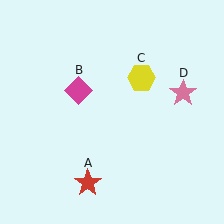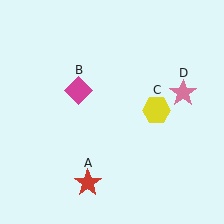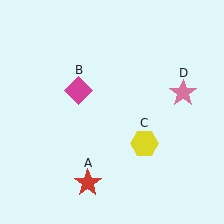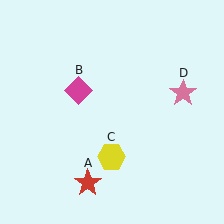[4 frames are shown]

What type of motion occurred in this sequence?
The yellow hexagon (object C) rotated clockwise around the center of the scene.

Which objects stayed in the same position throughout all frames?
Red star (object A) and magenta diamond (object B) and pink star (object D) remained stationary.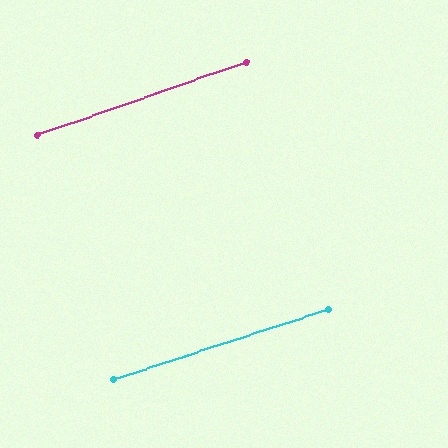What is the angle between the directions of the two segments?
Approximately 1 degree.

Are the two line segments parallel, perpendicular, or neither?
Parallel — their directions differ by only 1.1°.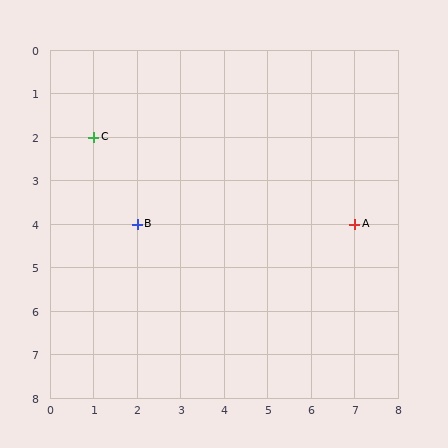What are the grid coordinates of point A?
Point A is at grid coordinates (7, 4).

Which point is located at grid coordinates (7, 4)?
Point A is at (7, 4).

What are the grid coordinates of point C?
Point C is at grid coordinates (1, 2).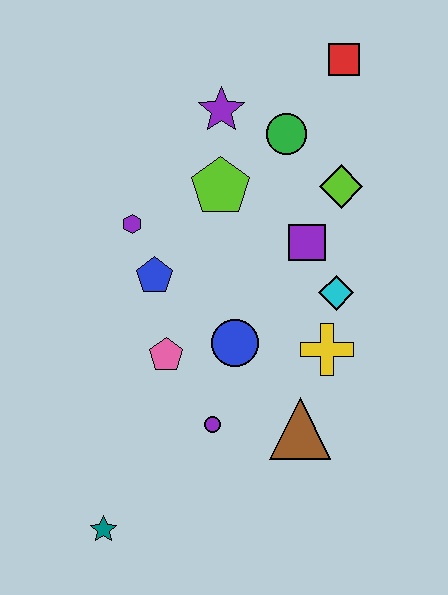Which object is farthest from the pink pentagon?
The red square is farthest from the pink pentagon.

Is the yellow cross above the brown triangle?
Yes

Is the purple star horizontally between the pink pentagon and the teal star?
No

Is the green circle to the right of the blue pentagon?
Yes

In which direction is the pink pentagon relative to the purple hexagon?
The pink pentagon is below the purple hexagon.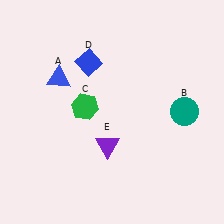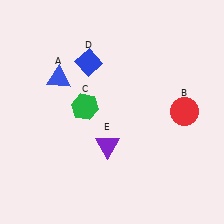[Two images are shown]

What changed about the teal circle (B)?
In Image 1, B is teal. In Image 2, it changed to red.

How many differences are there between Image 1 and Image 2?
There is 1 difference between the two images.